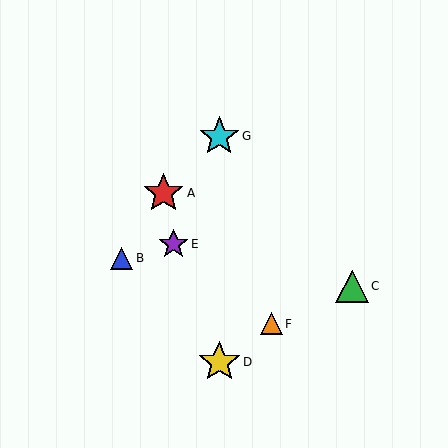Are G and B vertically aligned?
No, G is at x≈219 and B is at x≈121.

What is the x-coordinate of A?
Object A is at x≈164.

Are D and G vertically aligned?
Yes, both are at x≈219.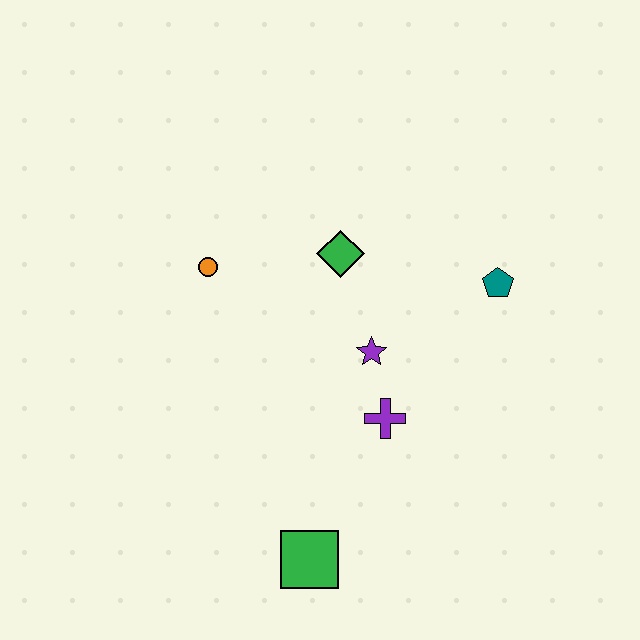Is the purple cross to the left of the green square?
No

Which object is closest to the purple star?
The purple cross is closest to the purple star.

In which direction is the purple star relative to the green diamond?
The purple star is below the green diamond.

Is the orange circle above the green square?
Yes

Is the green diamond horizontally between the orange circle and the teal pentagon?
Yes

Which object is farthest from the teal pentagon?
The green square is farthest from the teal pentagon.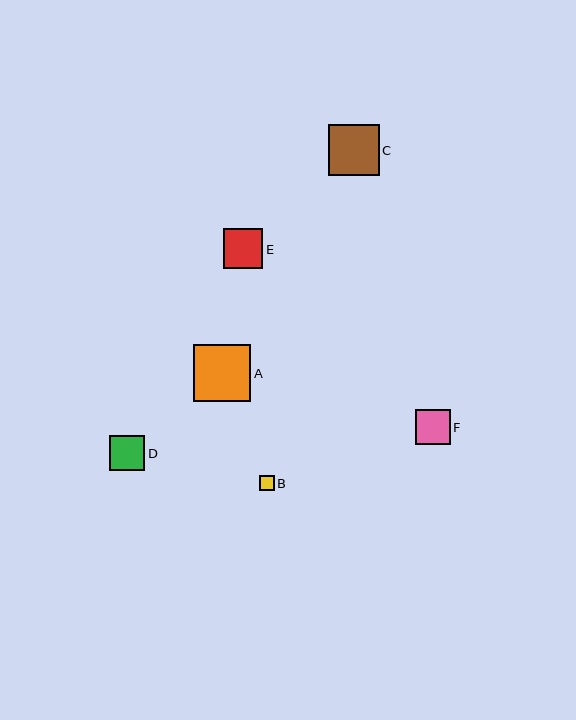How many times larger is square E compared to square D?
Square E is approximately 1.1 times the size of square D.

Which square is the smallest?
Square B is the smallest with a size of approximately 15 pixels.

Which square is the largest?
Square A is the largest with a size of approximately 57 pixels.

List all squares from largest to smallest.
From largest to smallest: A, C, E, D, F, B.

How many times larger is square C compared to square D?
Square C is approximately 1.4 times the size of square D.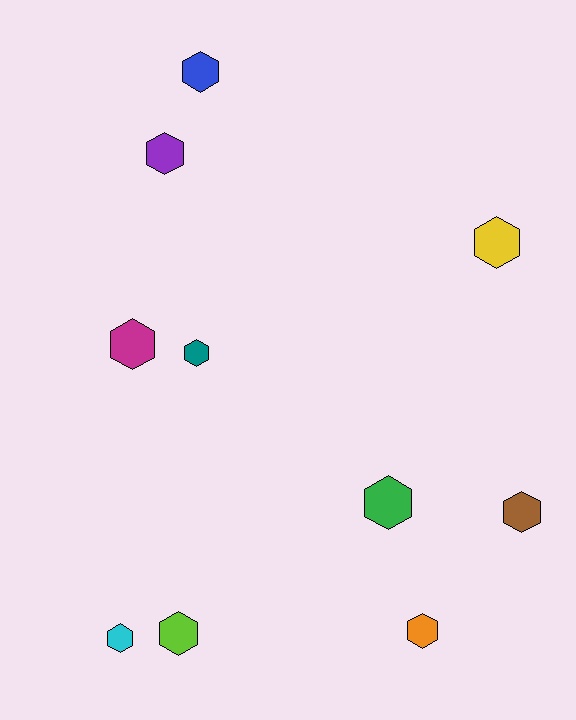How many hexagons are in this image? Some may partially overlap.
There are 10 hexagons.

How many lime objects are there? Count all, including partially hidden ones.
There is 1 lime object.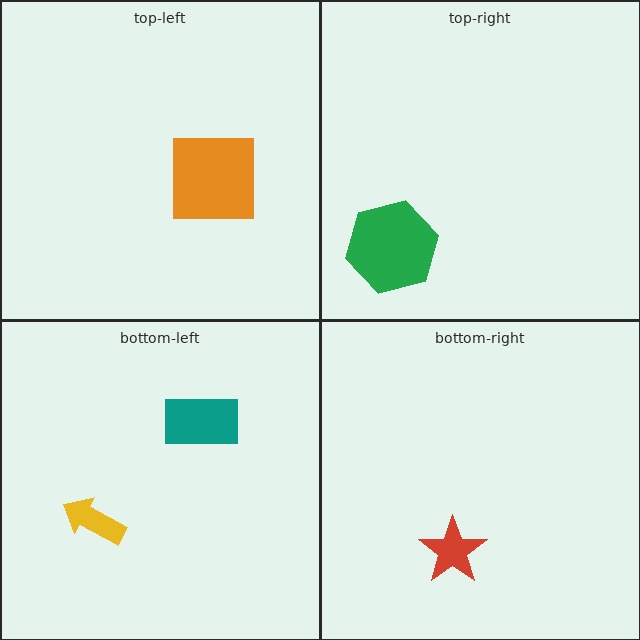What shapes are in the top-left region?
The orange square.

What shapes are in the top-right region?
The green hexagon.